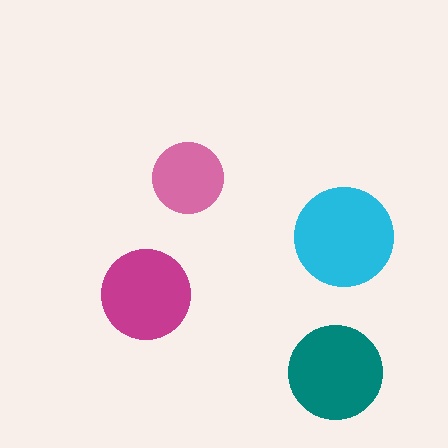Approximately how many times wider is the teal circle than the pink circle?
About 1.5 times wider.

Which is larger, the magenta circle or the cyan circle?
The cyan one.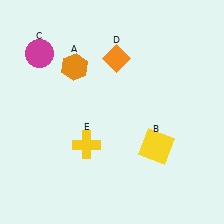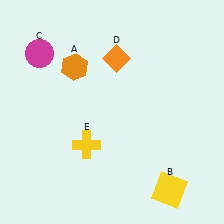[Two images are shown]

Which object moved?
The yellow square (B) moved down.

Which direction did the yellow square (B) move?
The yellow square (B) moved down.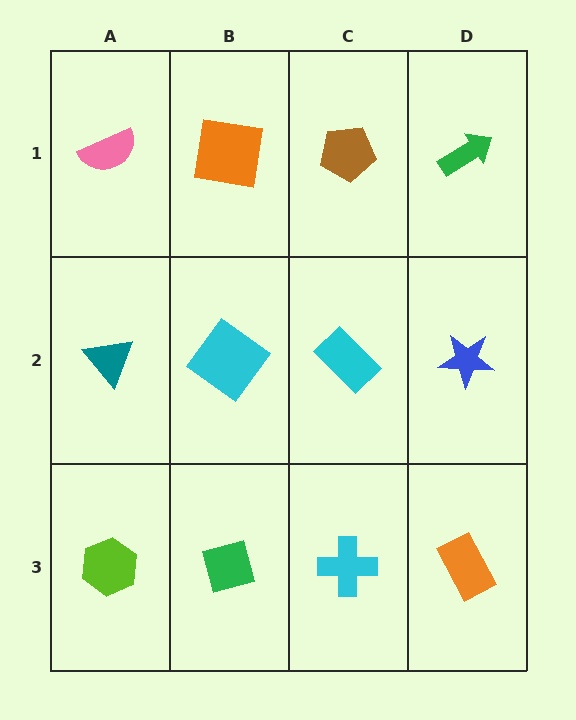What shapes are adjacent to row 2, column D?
A green arrow (row 1, column D), an orange rectangle (row 3, column D), a cyan rectangle (row 2, column C).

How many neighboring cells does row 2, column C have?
4.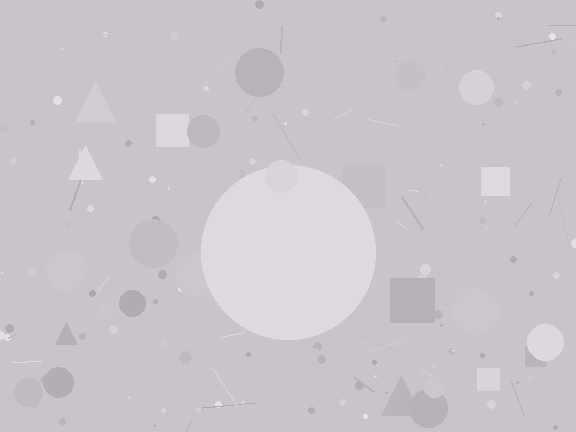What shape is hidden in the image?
A circle is hidden in the image.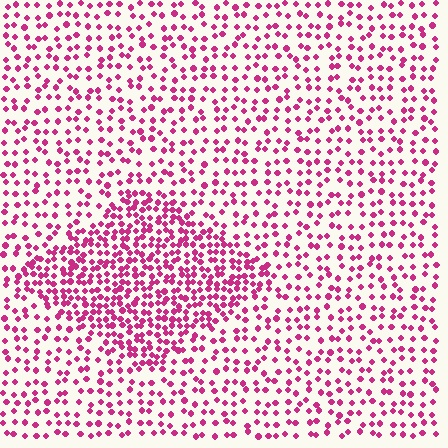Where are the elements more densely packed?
The elements are more densely packed inside the diamond boundary.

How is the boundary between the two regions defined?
The boundary is defined by a change in element density (approximately 2.0x ratio). All elements are the same color, size, and shape.